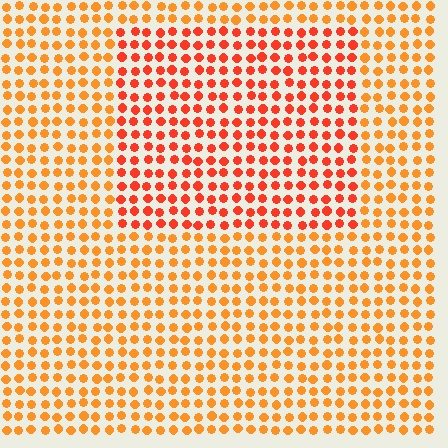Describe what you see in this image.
The image is filled with small orange elements in a uniform arrangement. A rectangle-shaped region is visible where the elements are tinted to a slightly different hue, forming a subtle color boundary.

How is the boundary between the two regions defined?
The boundary is defined purely by a slight shift in hue (about 25 degrees). Spacing, size, and orientation are identical on both sides.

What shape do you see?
I see a rectangle.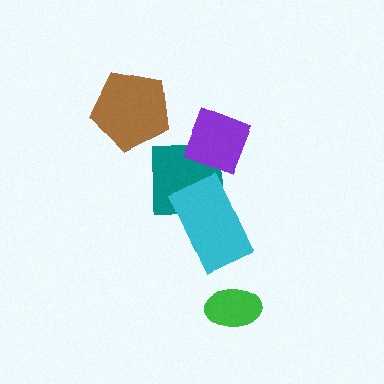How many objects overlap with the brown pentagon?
0 objects overlap with the brown pentagon.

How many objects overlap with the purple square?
1 object overlaps with the purple square.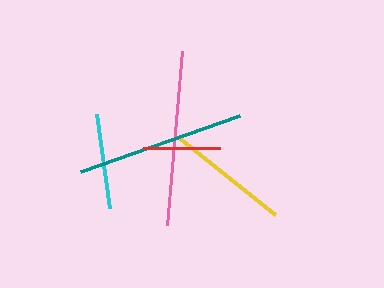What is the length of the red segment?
The red segment is approximately 76 pixels long.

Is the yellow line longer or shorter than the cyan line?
The yellow line is longer than the cyan line.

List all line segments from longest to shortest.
From longest to shortest: pink, teal, yellow, cyan, red.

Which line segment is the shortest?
The red line is the shortest at approximately 76 pixels.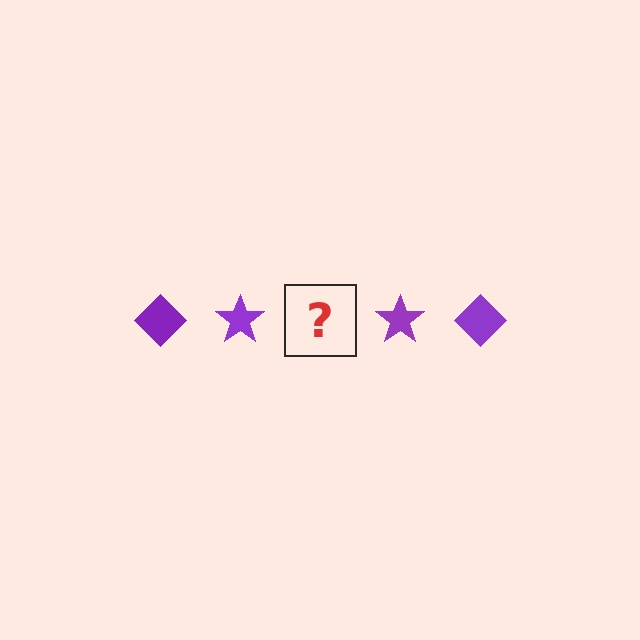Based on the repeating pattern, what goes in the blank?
The blank should be a purple diamond.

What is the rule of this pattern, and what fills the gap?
The rule is that the pattern cycles through diamond, star shapes in purple. The gap should be filled with a purple diamond.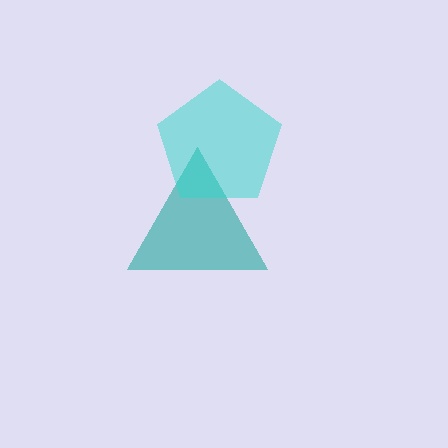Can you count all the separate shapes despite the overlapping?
Yes, there are 2 separate shapes.